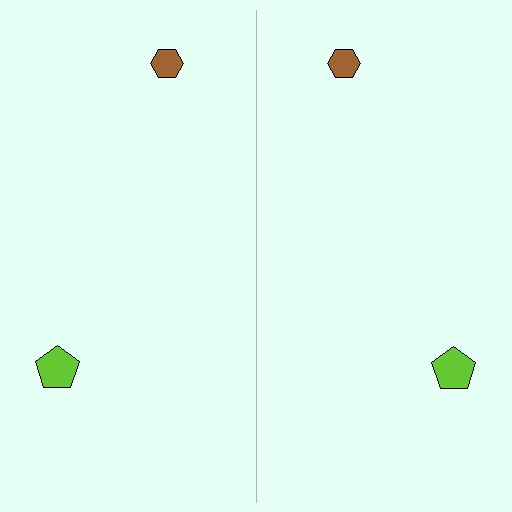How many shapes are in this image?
There are 4 shapes in this image.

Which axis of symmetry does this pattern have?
The pattern has a vertical axis of symmetry running through the center of the image.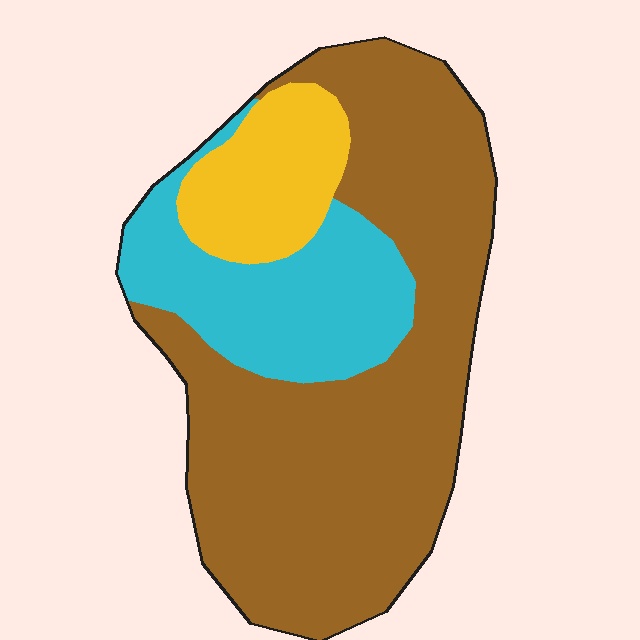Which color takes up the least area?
Yellow, at roughly 15%.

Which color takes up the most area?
Brown, at roughly 65%.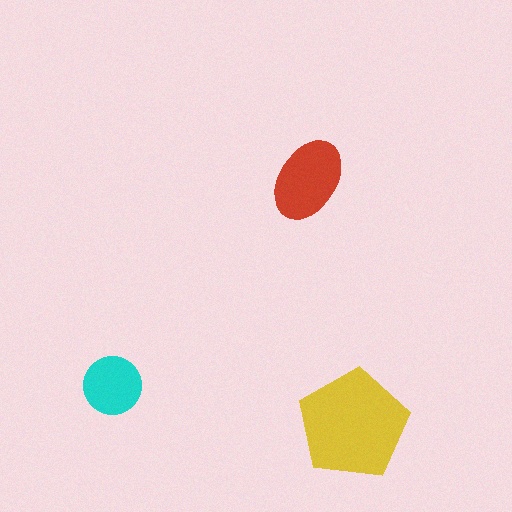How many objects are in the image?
There are 3 objects in the image.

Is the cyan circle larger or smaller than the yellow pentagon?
Smaller.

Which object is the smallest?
The cyan circle.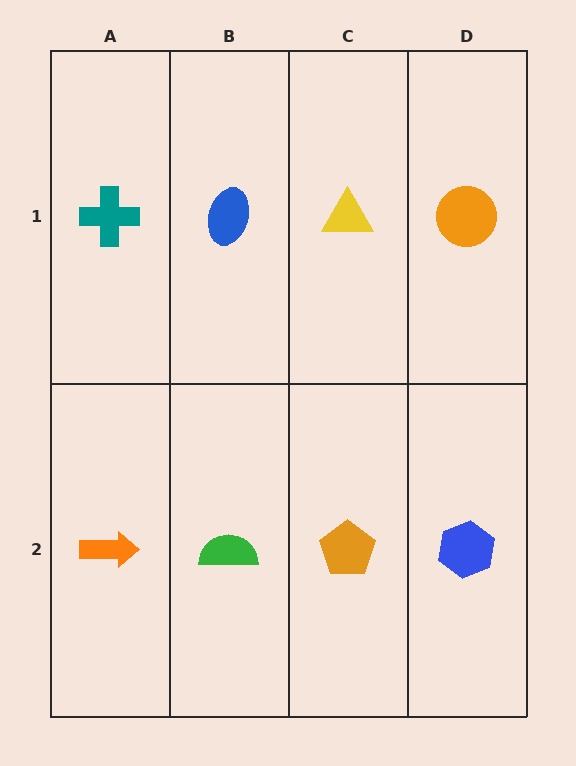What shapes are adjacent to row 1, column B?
A green semicircle (row 2, column B), a teal cross (row 1, column A), a yellow triangle (row 1, column C).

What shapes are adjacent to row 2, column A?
A teal cross (row 1, column A), a green semicircle (row 2, column B).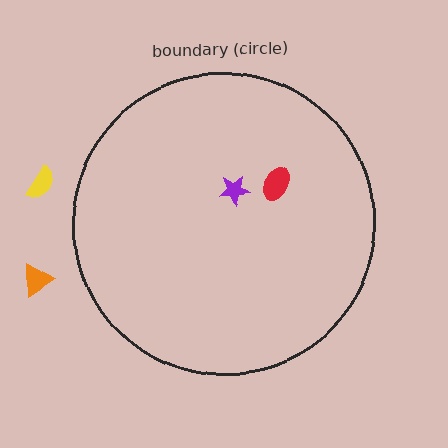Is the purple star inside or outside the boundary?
Inside.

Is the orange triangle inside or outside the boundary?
Outside.